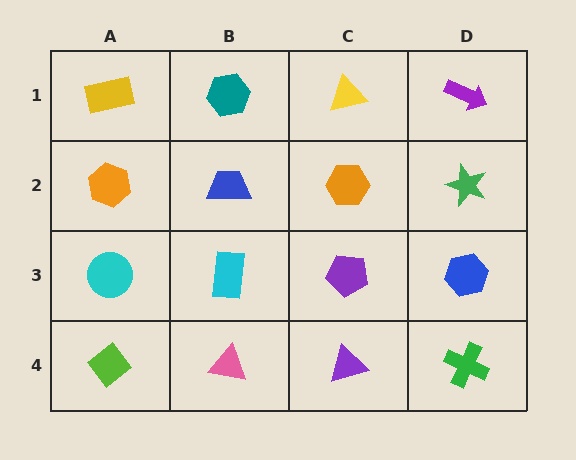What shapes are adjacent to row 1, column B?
A blue trapezoid (row 2, column B), a yellow rectangle (row 1, column A), a yellow triangle (row 1, column C).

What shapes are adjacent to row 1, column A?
An orange hexagon (row 2, column A), a teal hexagon (row 1, column B).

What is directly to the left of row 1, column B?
A yellow rectangle.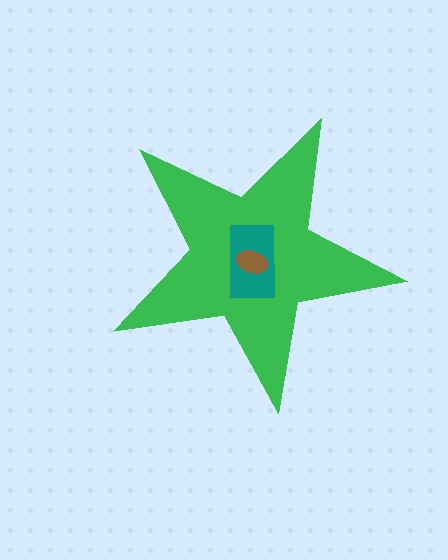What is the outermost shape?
The green star.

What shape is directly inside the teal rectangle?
The brown ellipse.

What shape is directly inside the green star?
The teal rectangle.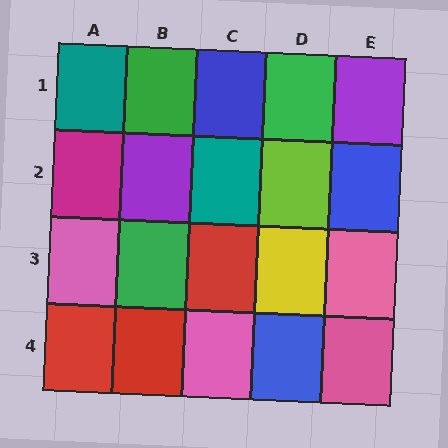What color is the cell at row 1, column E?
Purple.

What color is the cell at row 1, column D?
Green.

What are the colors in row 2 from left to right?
Magenta, purple, teal, lime, blue.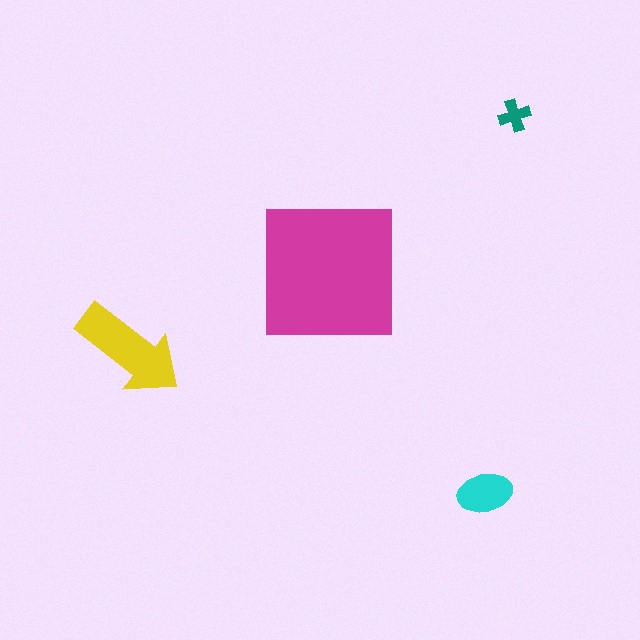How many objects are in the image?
There are 4 objects in the image.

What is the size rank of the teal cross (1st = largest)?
4th.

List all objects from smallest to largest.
The teal cross, the cyan ellipse, the yellow arrow, the magenta square.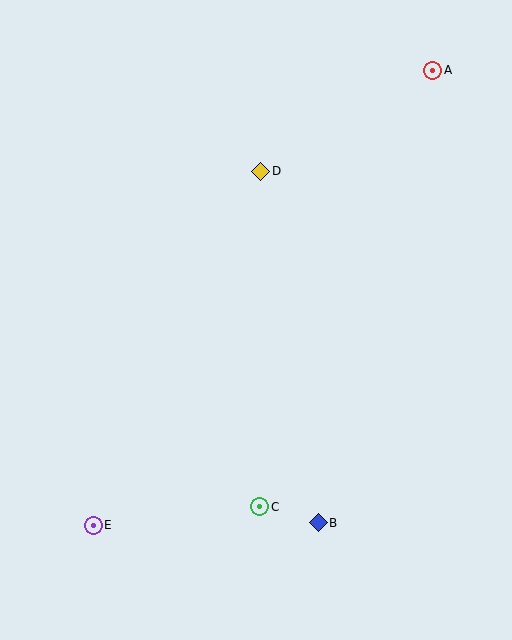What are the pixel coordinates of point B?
Point B is at (318, 523).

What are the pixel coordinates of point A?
Point A is at (433, 71).